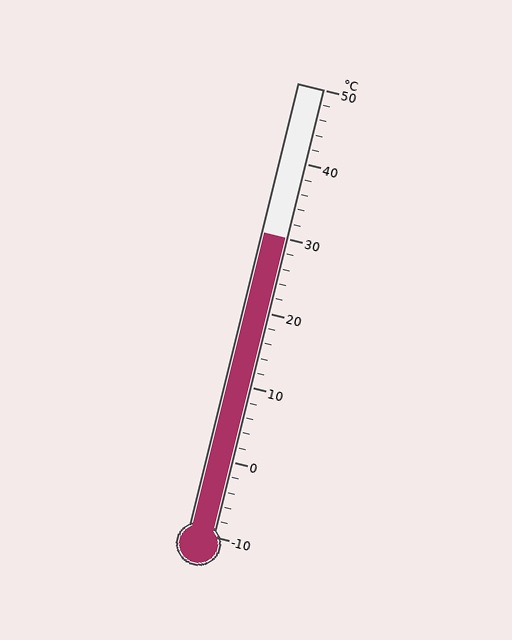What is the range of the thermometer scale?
The thermometer scale ranges from -10°C to 50°C.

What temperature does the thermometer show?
The thermometer shows approximately 30°C.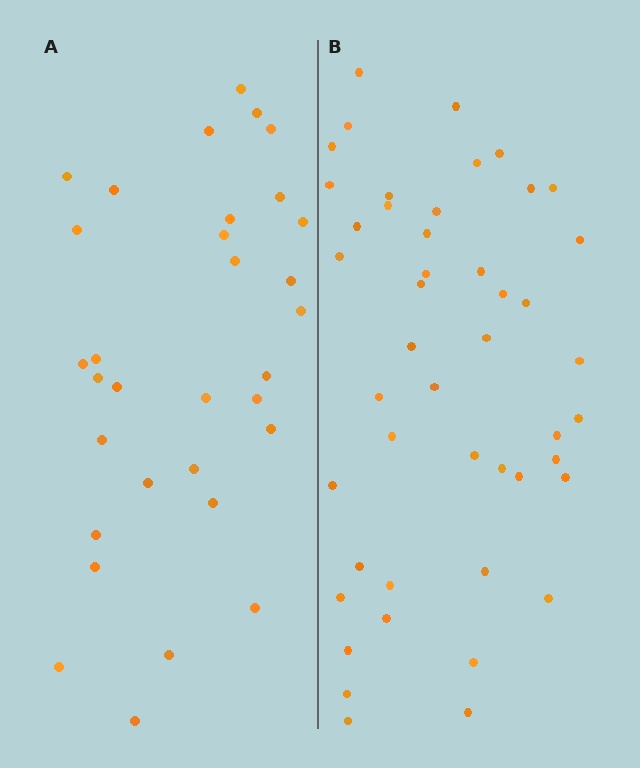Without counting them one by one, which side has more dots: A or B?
Region B (the right region) has more dots.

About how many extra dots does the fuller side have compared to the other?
Region B has approximately 15 more dots than region A.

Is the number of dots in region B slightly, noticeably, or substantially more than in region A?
Region B has noticeably more, but not dramatically so. The ratio is roughly 1.4 to 1.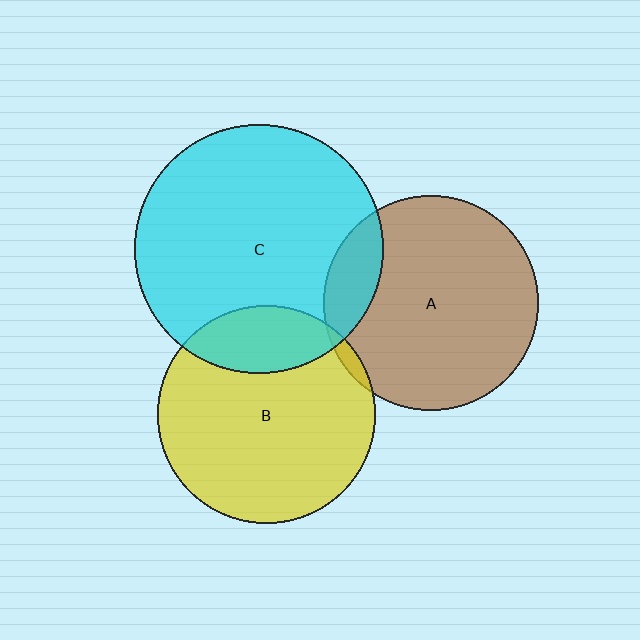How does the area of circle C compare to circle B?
Approximately 1.3 times.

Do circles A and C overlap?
Yes.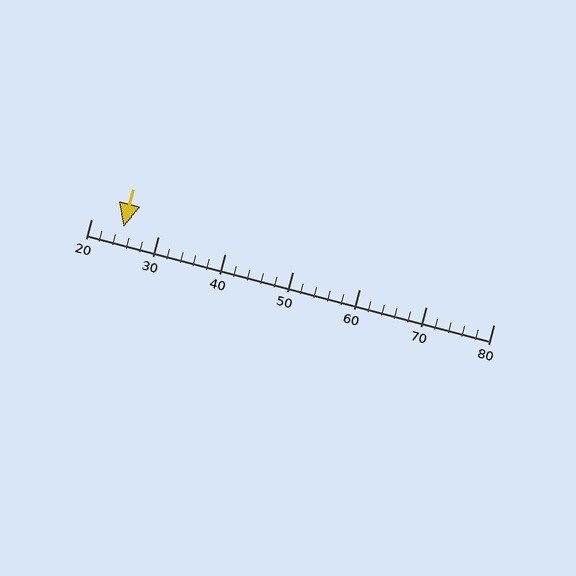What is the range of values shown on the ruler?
The ruler shows values from 20 to 80.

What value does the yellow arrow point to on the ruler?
The yellow arrow points to approximately 25.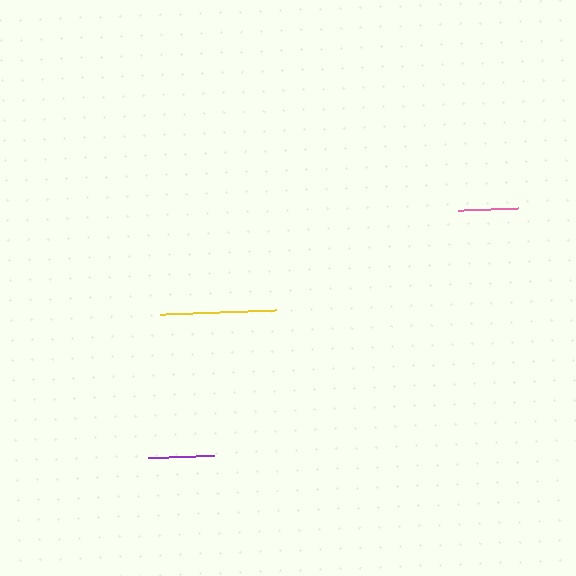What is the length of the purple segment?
The purple segment is approximately 67 pixels long.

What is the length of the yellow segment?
The yellow segment is approximately 116 pixels long.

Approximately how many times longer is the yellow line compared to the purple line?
The yellow line is approximately 1.7 times the length of the purple line.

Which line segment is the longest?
The yellow line is the longest at approximately 116 pixels.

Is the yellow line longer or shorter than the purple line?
The yellow line is longer than the purple line.